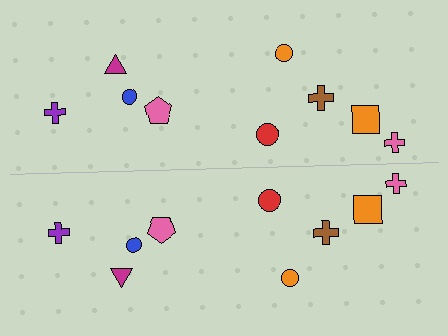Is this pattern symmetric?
Yes, this pattern has bilateral (reflection) symmetry.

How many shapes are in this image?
There are 18 shapes in this image.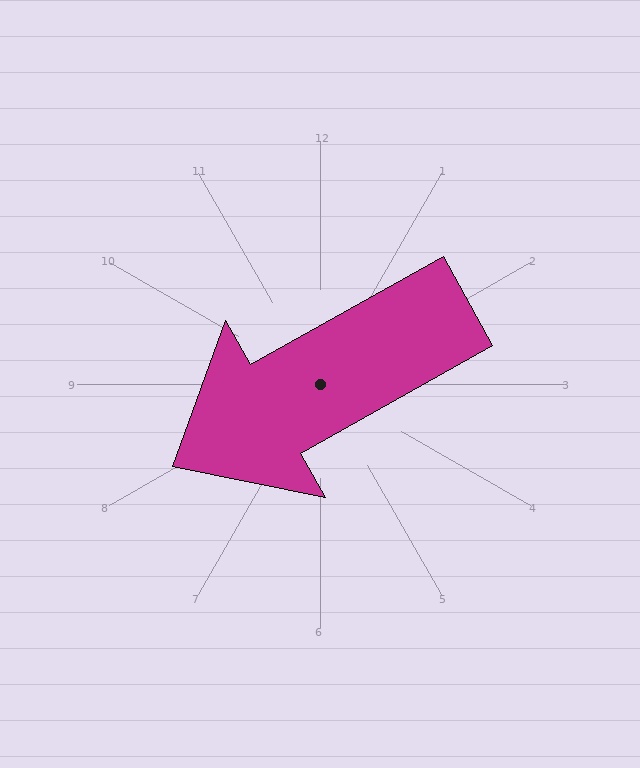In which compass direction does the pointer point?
Southwest.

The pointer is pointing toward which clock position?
Roughly 8 o'clock.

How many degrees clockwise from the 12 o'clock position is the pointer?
Approximately 241 degrees.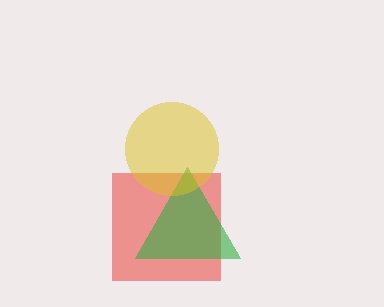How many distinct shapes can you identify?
There are 3 distinct shapes: a red square, a green triangle, a yellow circle.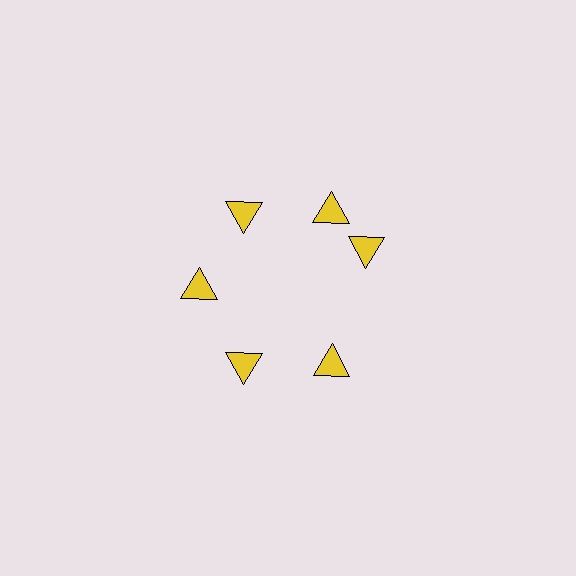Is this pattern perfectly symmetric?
No. The 6 yellow triangles are arranged in a ring, but one element near the 3 o'clock position is rotated out of alignment along the ring, breaking the 6-fold rotational symmetry.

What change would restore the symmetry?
The symmetry would be restored by rotating it back into even spacing with its neighbors so that all 6 triangles sit at equal angles and equal distance from the center.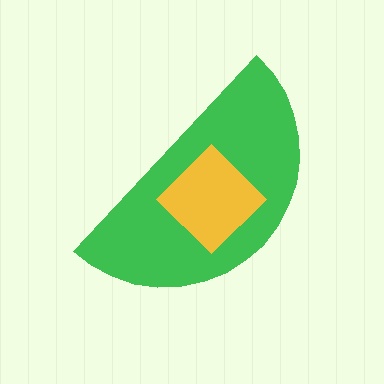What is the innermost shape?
The yellow diamond.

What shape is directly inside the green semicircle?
The yellow diamond.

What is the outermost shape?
The green semicircle.